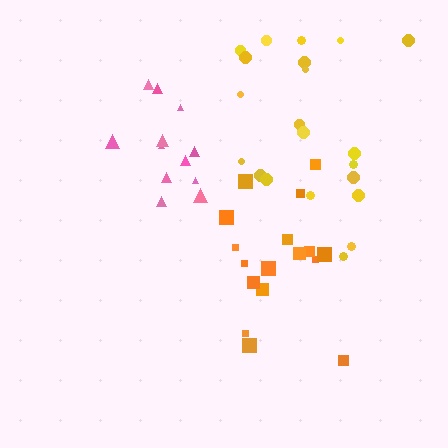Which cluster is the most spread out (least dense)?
Yellow.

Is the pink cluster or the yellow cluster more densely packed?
Pink.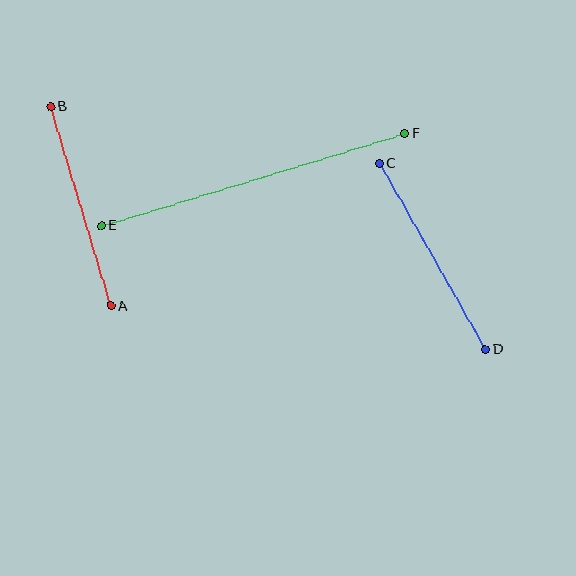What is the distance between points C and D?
The distance is approximately 214 pixels.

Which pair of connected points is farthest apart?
Points E and F are farthest apart.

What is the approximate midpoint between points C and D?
The midpoint is at approximately (433, 256) pixels.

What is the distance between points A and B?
The distance is approximately 208 pixels.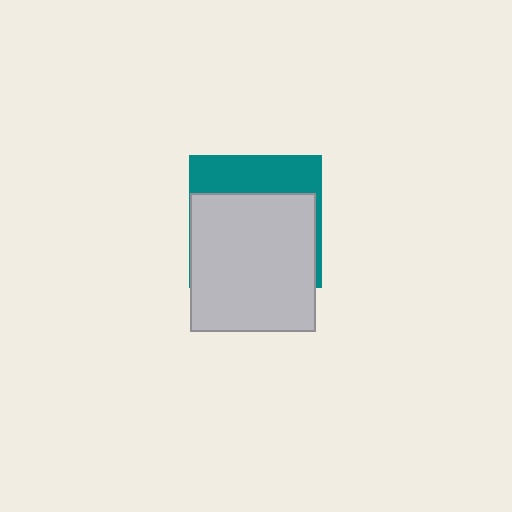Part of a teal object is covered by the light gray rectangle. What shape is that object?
It is a square.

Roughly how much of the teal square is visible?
A small part of it is visible (roughly 32%).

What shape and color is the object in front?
The object in front is a light gray rectangle.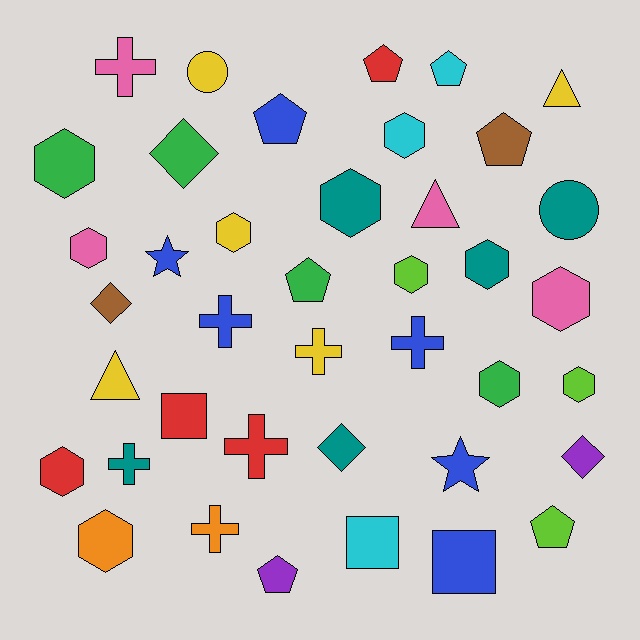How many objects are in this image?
There are 40 objects.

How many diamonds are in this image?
There are 4 diamonds.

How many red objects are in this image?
There are 4 red objects.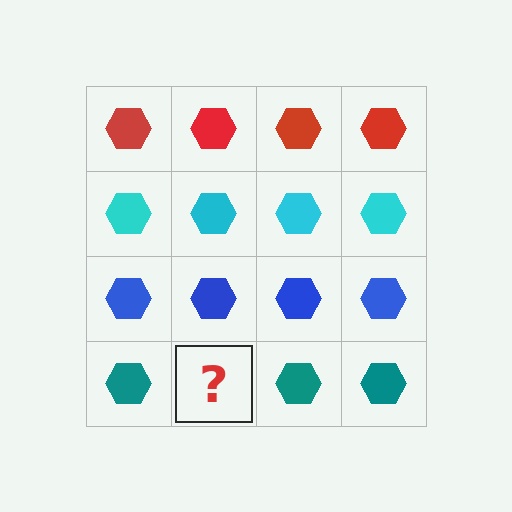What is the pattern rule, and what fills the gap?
The rule is that each row has a consistent color. The gap should be filled with a teal hexagon.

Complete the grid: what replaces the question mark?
The question mark should be replaced with a teal hexagon.